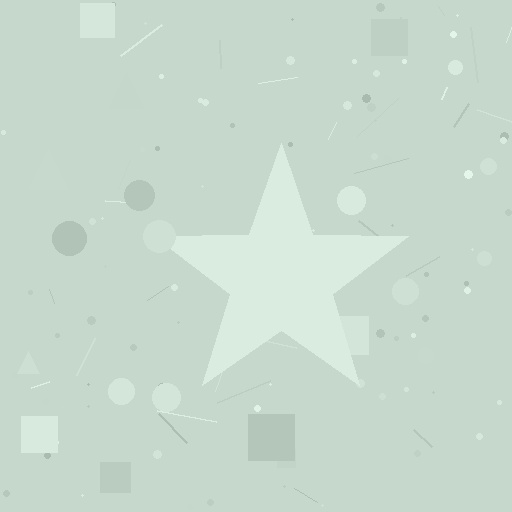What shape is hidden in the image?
A star is hidden in the image.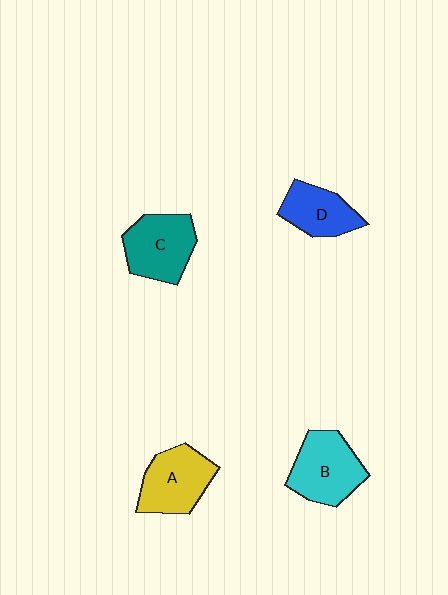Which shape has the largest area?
Shape B (cyan).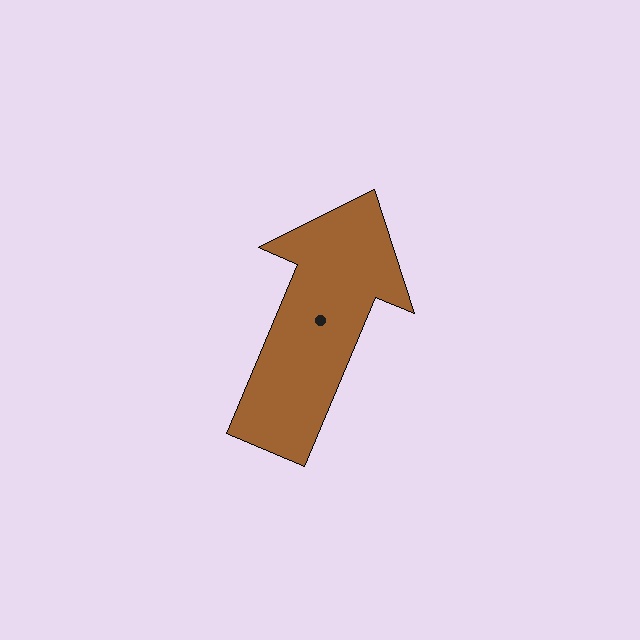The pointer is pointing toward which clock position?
Roughly 1 o'clock.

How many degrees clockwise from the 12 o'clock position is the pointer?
Approximately 23 degrees.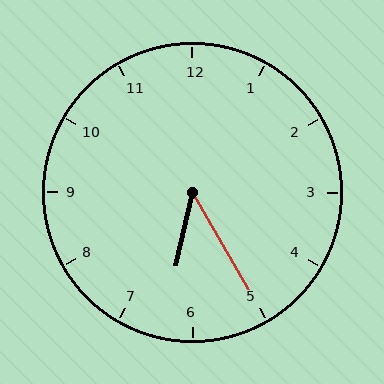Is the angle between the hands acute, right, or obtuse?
It is acute.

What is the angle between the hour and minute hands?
Approximately 42 degrees.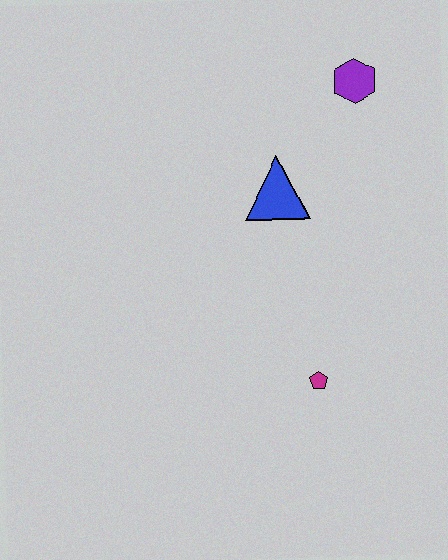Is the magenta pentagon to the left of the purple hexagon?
Yes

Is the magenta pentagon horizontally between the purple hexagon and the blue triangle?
Yes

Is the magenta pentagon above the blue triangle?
No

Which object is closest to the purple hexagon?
The blue triangle is closest to the purple hexagon.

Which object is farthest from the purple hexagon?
The magenta pentagon is farthest from the purple hexagon.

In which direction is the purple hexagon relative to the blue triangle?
The purple hexagon is above the blue triangle.